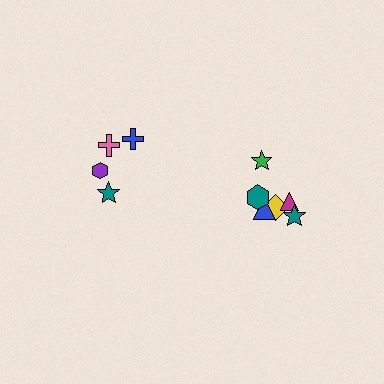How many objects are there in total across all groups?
There are 10 objects.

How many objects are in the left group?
There are 4 objects.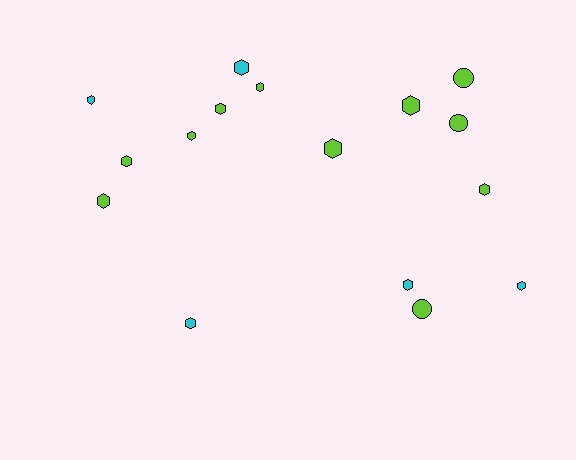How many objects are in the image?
There are 16 objects.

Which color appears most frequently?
Lime, with 11 objects.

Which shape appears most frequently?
Hexagon, with 13 objects.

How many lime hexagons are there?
There are 8 lime hexagons.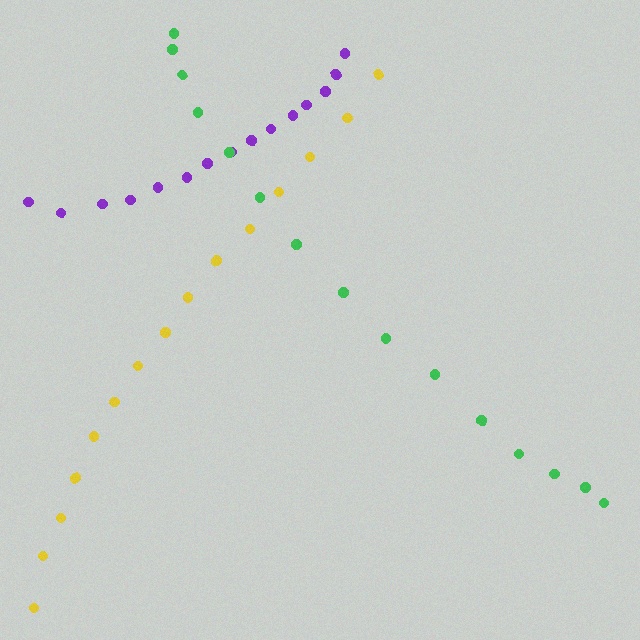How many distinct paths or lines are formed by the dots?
There are 3 distinct paths.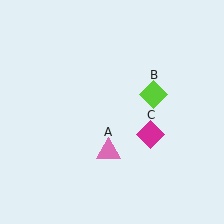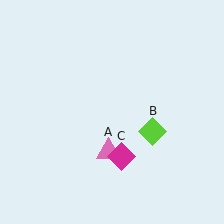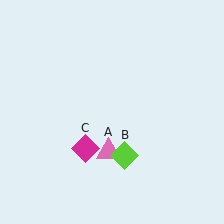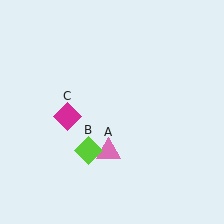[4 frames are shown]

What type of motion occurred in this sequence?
The lime diamond (object B), magenta diamond (object C) rotated clockwise around the center of the scene.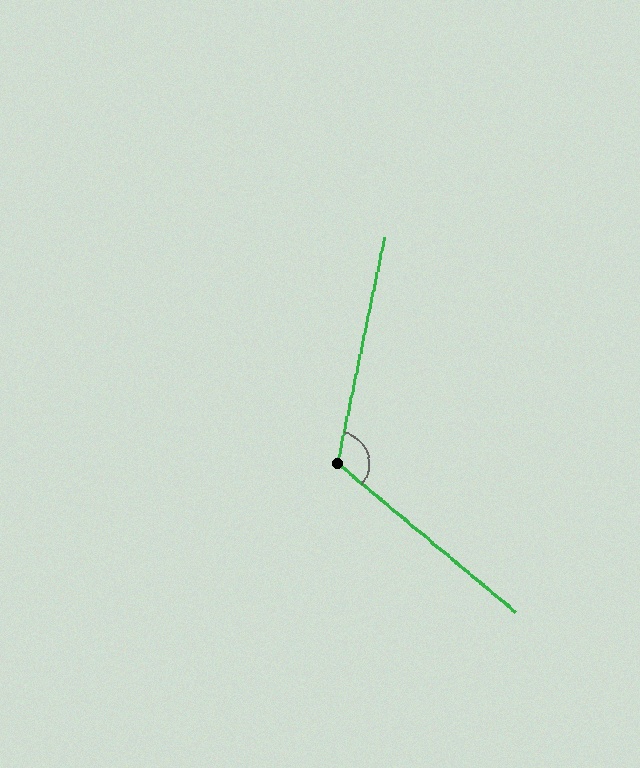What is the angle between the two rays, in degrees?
Approximately 118 degrees.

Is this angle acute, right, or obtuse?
It is obtuse.